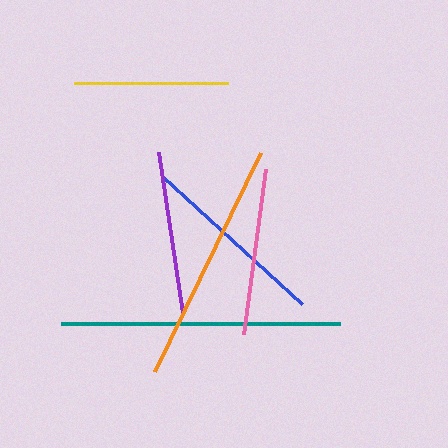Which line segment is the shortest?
The yellow line is the shortest at approximately 154 pixels.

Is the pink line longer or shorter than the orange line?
The orange line is longer than the pink line.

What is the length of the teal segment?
The teal segment is approximately 279 pixels long.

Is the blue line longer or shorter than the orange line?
The orange line is longer than the blue line.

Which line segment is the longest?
The teal line is the longest at approximately 279 pixels.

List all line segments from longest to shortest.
From longest to shortest: teal, orange, blue, pink, purple, yellow.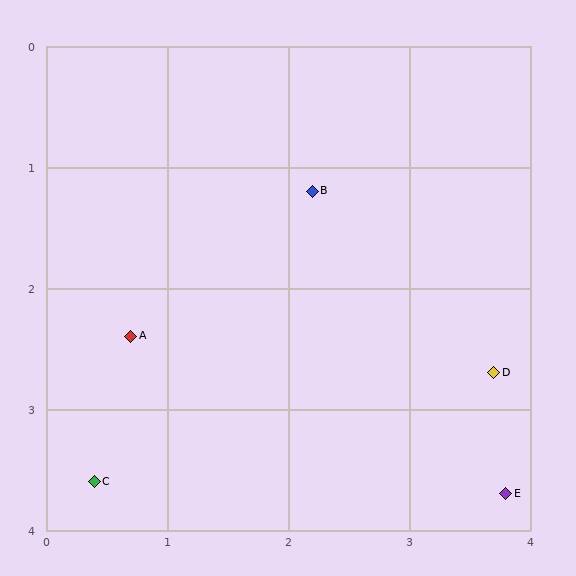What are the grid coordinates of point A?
Point A is at approximately (0.7, 2.4).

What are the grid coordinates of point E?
Point E is at approximately (3.8, 3.7).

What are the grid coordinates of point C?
Point C is at approximately (0.4, 3.6).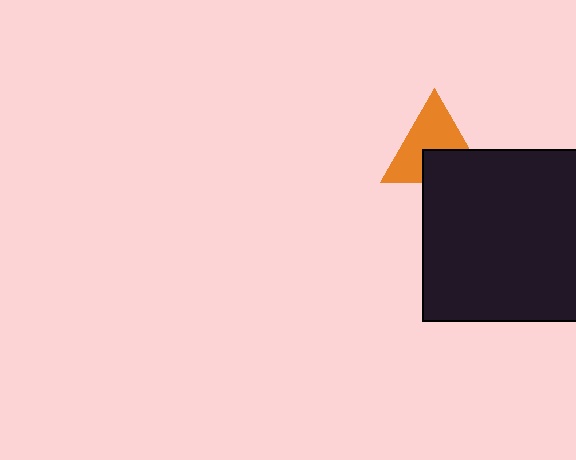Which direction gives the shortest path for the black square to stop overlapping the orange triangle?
Moving down gives the shortest separation.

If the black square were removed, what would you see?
You would see the complete orange triangle.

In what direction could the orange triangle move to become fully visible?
The orange triangle could move up. That would shift it out from behind the black square entirely.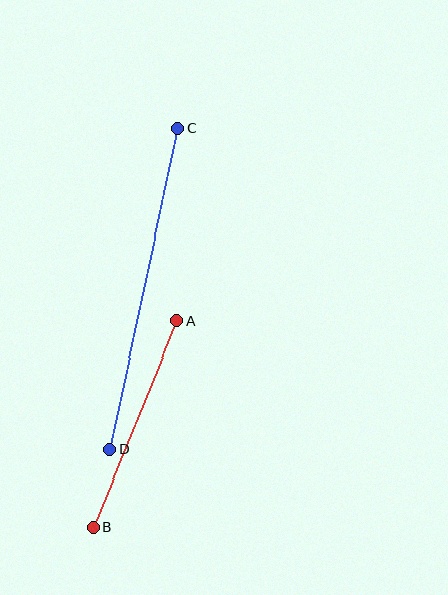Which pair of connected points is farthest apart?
Points C and D are farthest apart.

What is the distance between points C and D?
The distance is approximately 327 pixels.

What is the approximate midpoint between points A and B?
The midpoint is at approximately (135, 424) pixels.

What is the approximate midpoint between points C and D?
The midpoint is at approximately (144, 289) pixels.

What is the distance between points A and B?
The distance is approximately 222 pixels.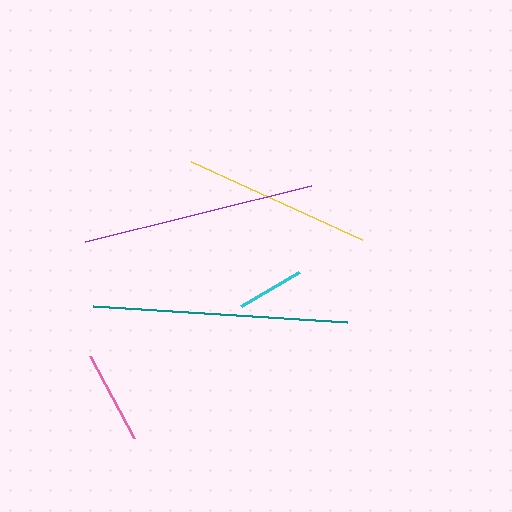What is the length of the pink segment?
The pink segment is approximately 94 pixels long.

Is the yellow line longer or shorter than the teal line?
The teal line is longer than the yellow line.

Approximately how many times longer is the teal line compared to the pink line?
The teal line is approximately 2.7 times the length of the pink line.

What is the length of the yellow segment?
The yellow segment is approximately 187 pixels long.